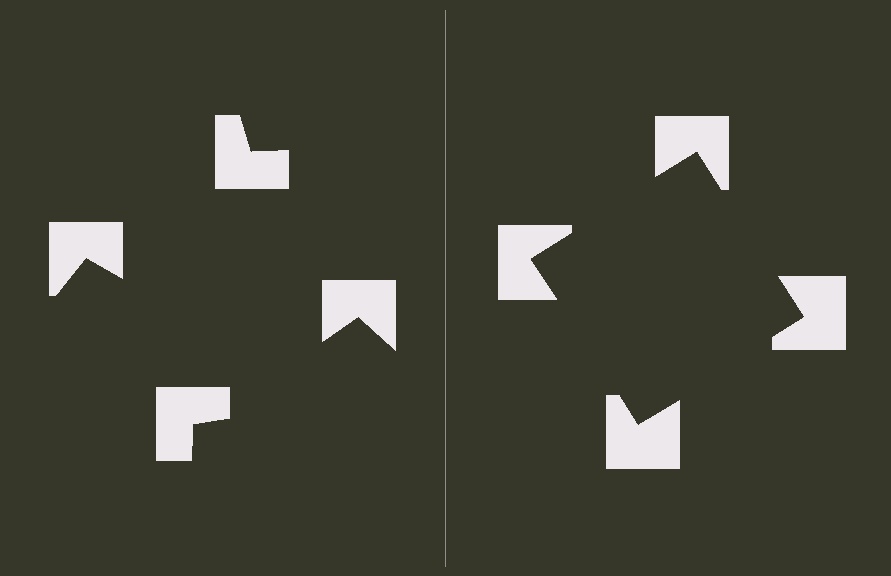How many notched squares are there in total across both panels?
8 — 4 on each side.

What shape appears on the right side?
An illusory square.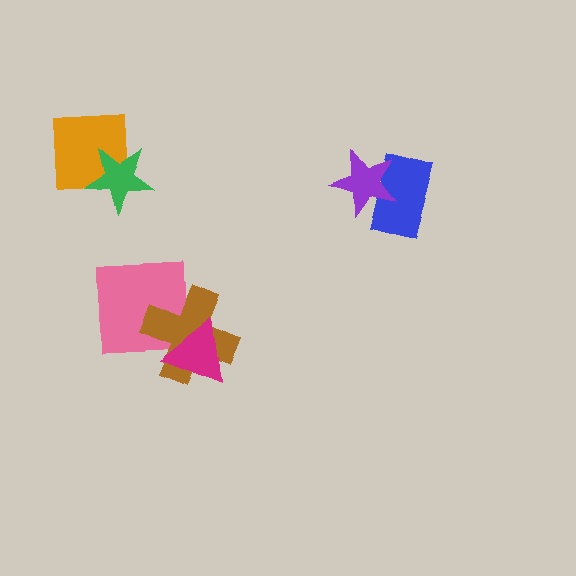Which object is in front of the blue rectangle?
The purple star is in front of the blue rectangle.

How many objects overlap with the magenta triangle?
2 objects overlap with the magenta triangle.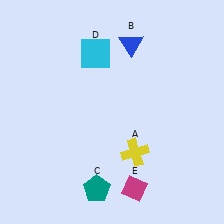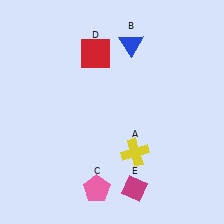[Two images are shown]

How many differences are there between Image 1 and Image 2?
There are 2 differences between the two images.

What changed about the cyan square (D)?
In Image 1, D is cyan. In Image 2, it changed to red.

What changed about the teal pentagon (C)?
In Image 1, C is teal. In Image 2, it changed to pink.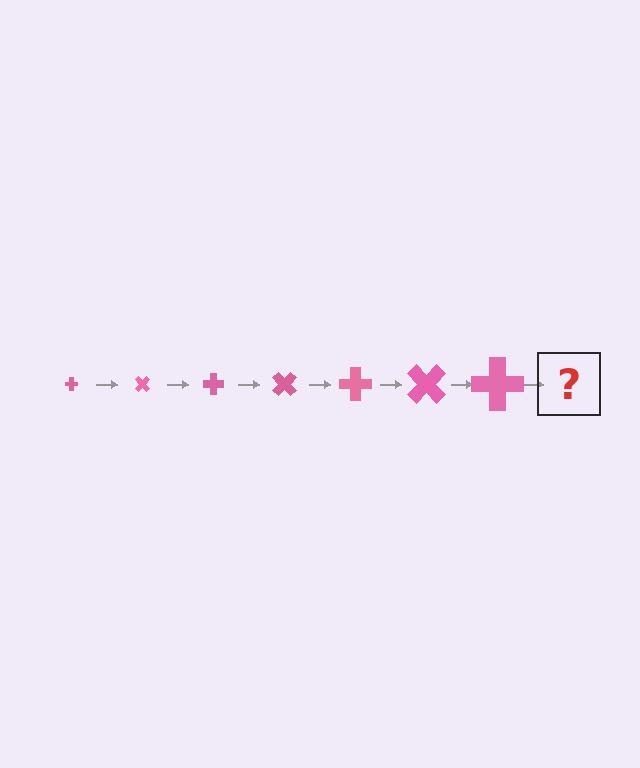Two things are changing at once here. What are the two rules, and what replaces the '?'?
The two rules are that the cross grows larger each step and it rotates 45 degrees each step. The '?' should be a cross, larger than the previous one and rotated 315 degrees from the start.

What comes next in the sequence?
The next element should be a cross, larger than the previous one and rotated 315 degrees from the start.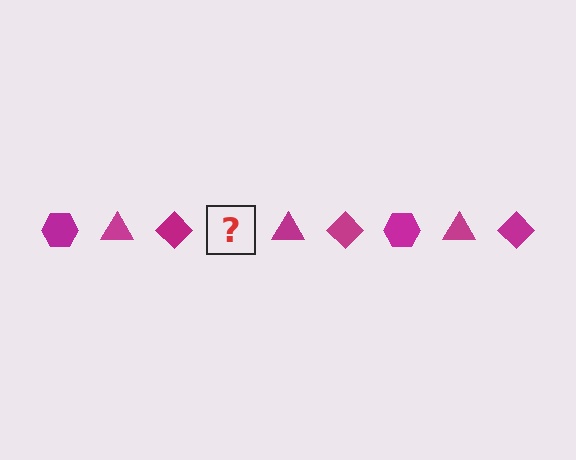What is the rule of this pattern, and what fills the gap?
The rule is that the pattern cycles through hexagon, triangle, diamond shapes in magenta. The gap should be filled with a magenta hexagon.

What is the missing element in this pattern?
The missing element is a magenta hexagon.